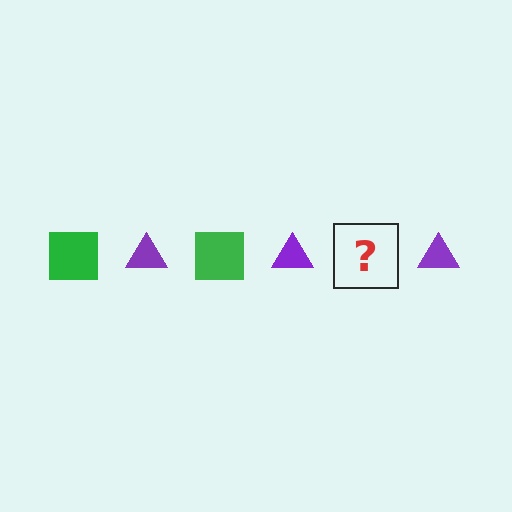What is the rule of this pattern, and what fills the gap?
The rule is that the pattern alternates between green square and purple triangle. The gap should be filled with a green square.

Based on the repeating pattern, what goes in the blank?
The blank should be a green square.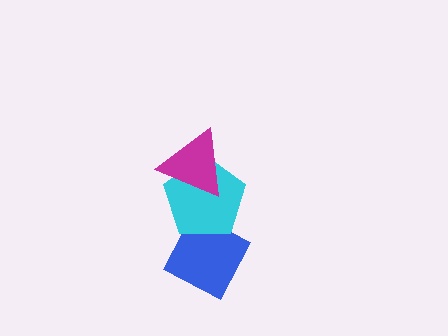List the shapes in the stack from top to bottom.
From top to bottom: the magenta triangle, the cyan pentagon, the blue diamond.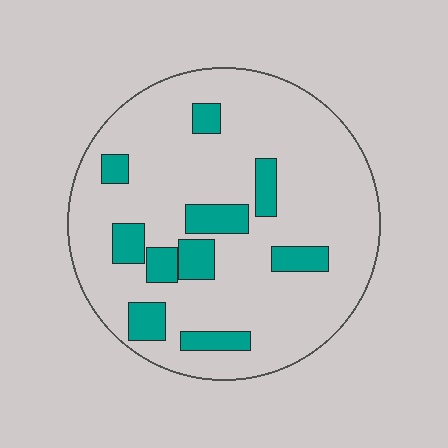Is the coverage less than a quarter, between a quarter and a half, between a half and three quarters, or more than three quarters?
Less than a quarter.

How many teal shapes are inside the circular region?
10.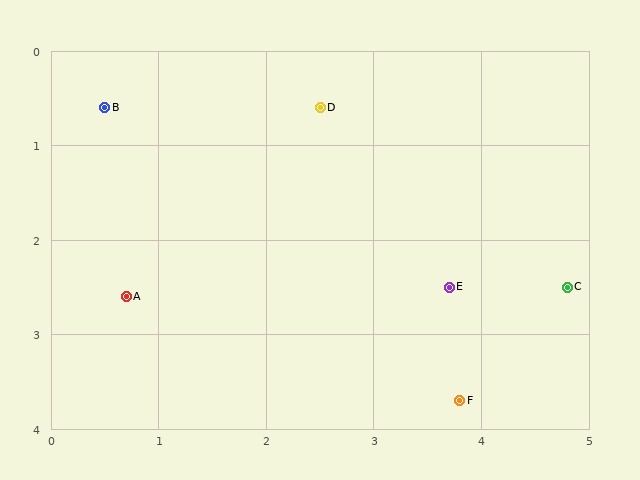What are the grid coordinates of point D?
Point D is at approximately (2.5, 0.6).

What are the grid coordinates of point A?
Point A is at approximately (0.7, 2.6).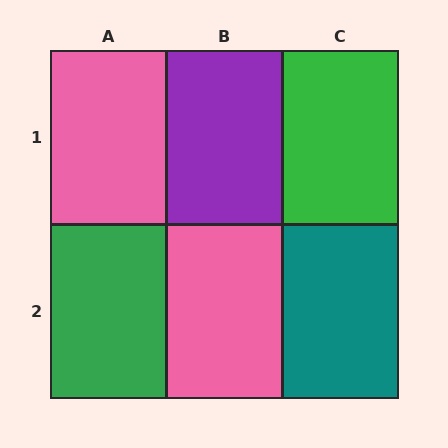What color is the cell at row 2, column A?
Green.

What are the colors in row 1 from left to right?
Pink, purple, green.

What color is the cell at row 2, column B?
Pink.